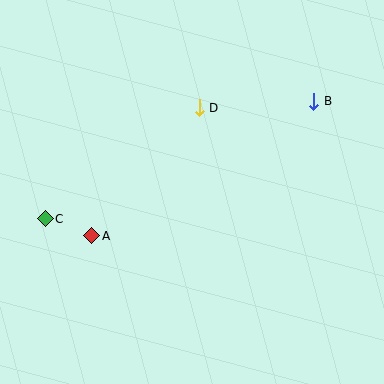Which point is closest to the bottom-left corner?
Point C is closest to the bottom-left corner.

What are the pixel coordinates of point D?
Point D is at (199, 108).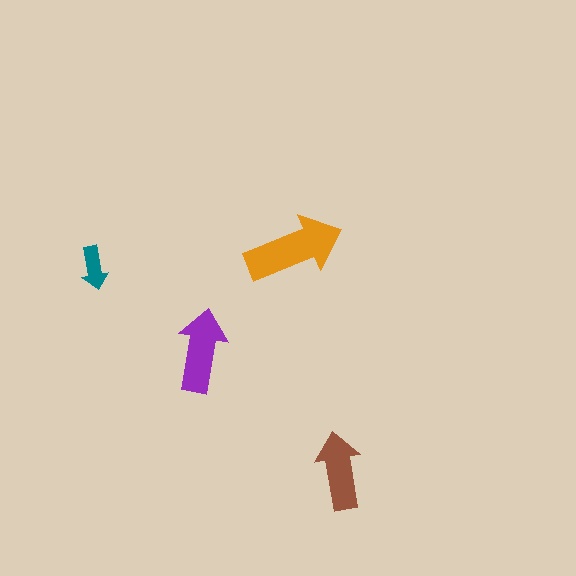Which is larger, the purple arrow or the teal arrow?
The purple one.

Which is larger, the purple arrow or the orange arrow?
The orange one.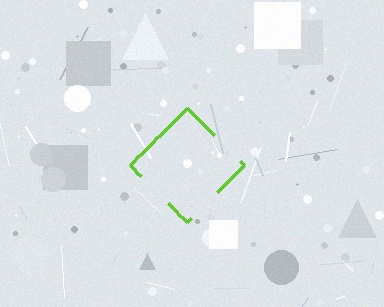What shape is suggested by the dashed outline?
The dashed outline suggests a diamond.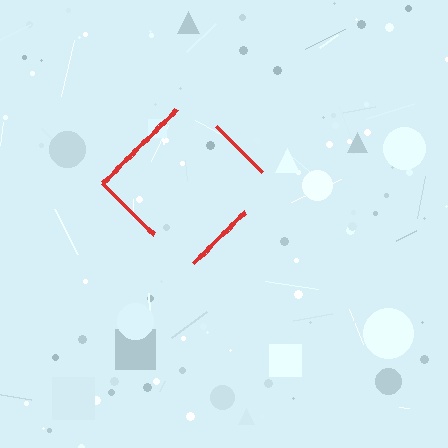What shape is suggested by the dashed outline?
The dashed outline suggests a diamond.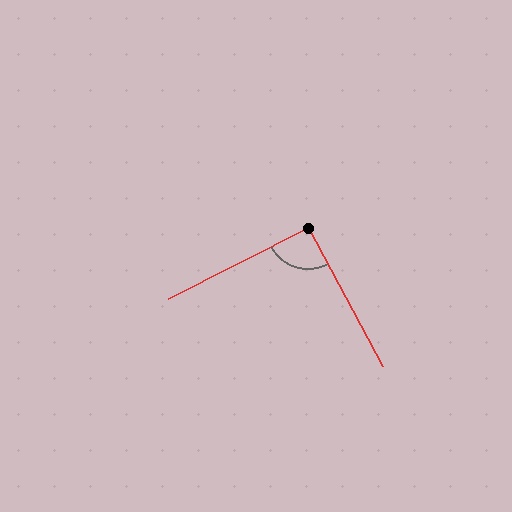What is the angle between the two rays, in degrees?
Approximately 91 degrees.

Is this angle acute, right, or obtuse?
It is approximately a right angle.